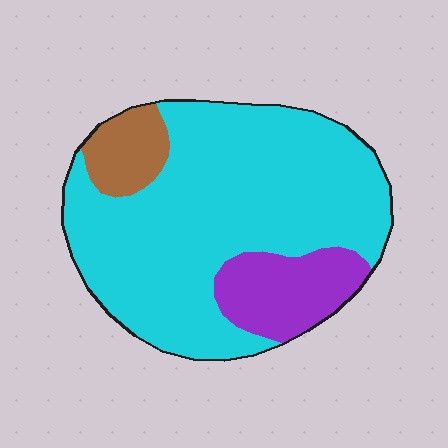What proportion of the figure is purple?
Purple covers about 15% of the figure.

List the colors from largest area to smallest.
From largest to smallest: cyan, purple, brown.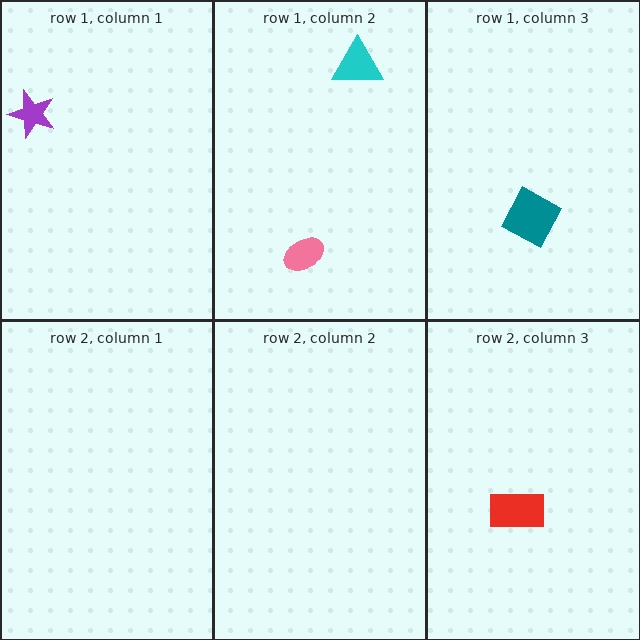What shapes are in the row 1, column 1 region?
The purple star.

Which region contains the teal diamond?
The row 1, column 3 region.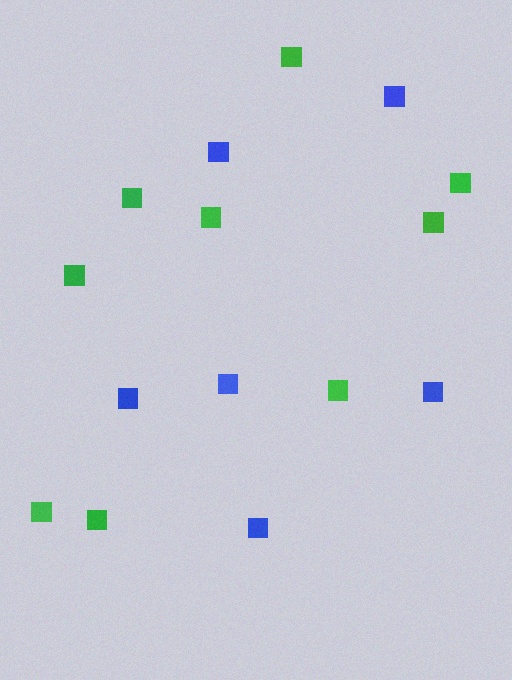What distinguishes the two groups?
There are 2 groups: one group of green squares (9) and one group of blue squares (6).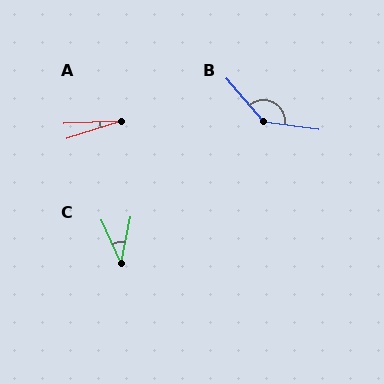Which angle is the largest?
B, at approximately 138 degrees.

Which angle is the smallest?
A, at approximately 15 degrees.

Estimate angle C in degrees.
Approximately 36 degrees.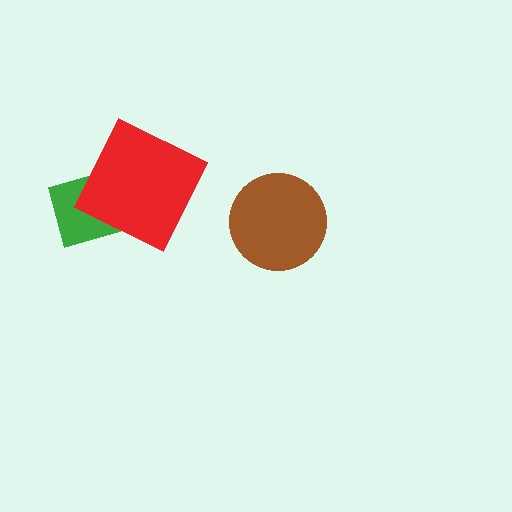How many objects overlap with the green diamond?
1 object overlaps with the green diamond.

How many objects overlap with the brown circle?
0 objects overlap with the brown circle.